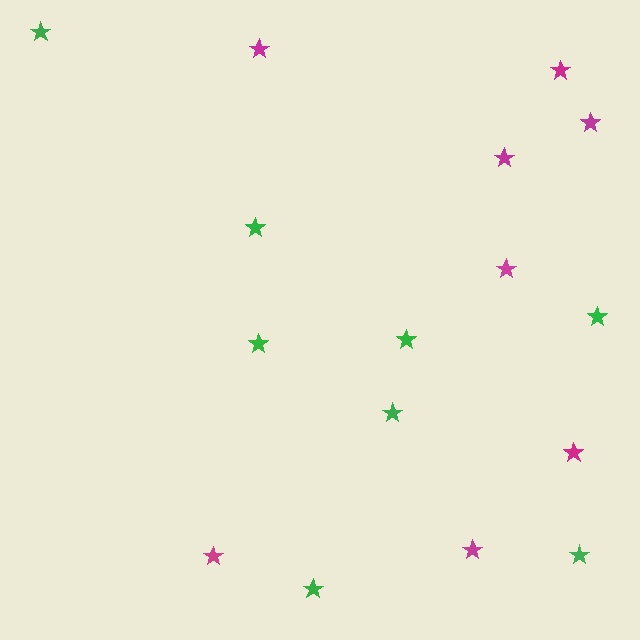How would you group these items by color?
There are 2 groups: one group of magenta stars (8) and one group of green stars (8).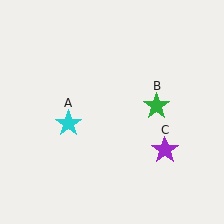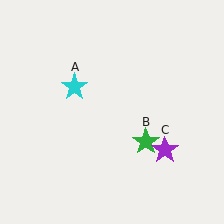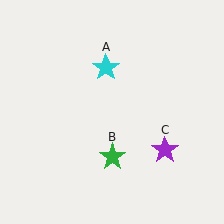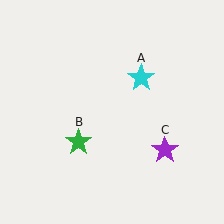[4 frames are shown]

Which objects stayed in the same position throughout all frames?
Purple star (object C) remained stationary.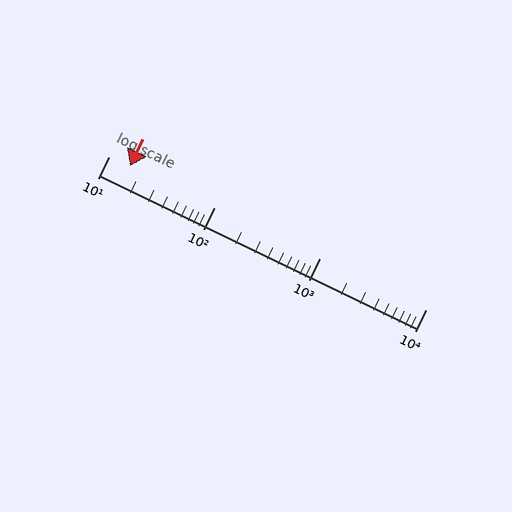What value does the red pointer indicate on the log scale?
The pointer indicates approximately 16.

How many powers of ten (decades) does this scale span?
The scale spans 3 decades, from 10 to 10000.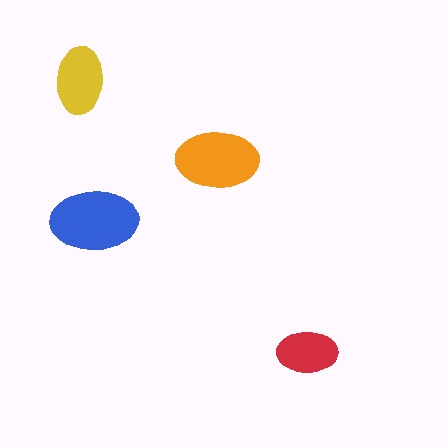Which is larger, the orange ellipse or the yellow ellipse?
The orange one.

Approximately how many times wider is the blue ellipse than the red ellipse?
About 1.5 times wider.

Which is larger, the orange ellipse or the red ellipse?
The orange one.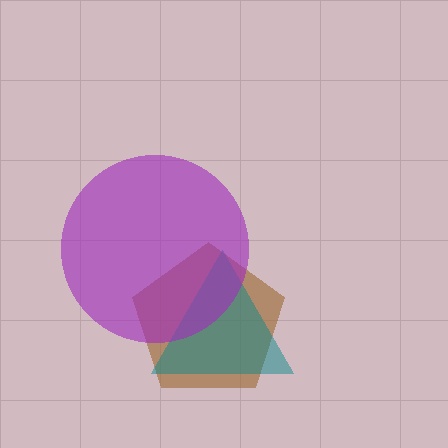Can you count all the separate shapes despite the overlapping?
Yes, there are 3 separate shapes.